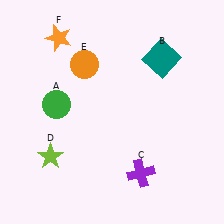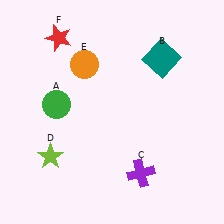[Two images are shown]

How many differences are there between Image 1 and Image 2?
There is 1 difference between the two images.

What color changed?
The star (F) changed from orange in Image 1 to red in Image 2.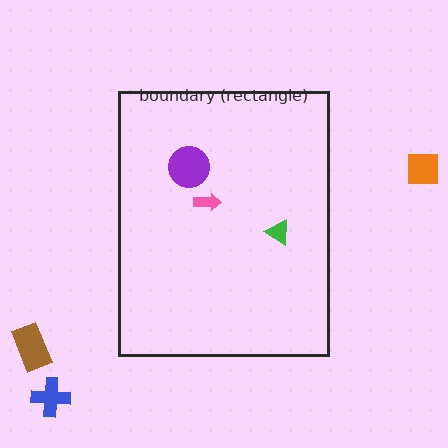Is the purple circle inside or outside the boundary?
Inside.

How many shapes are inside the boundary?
3 inside, 3 outside.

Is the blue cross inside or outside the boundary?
Outside.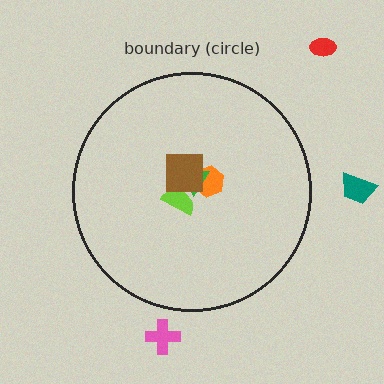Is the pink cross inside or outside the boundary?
Outside.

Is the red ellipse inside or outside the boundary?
Outside.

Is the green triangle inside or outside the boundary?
Inside.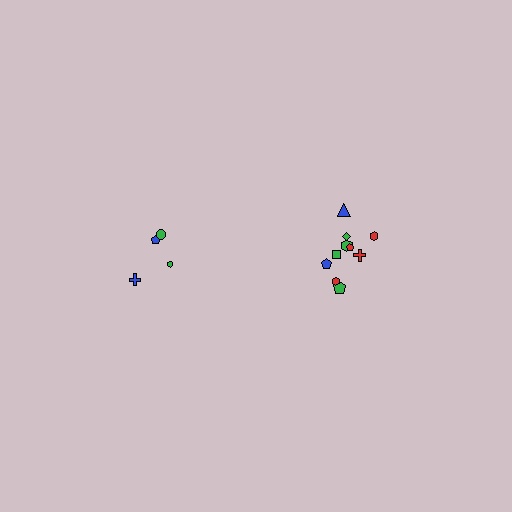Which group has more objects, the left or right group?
The right group.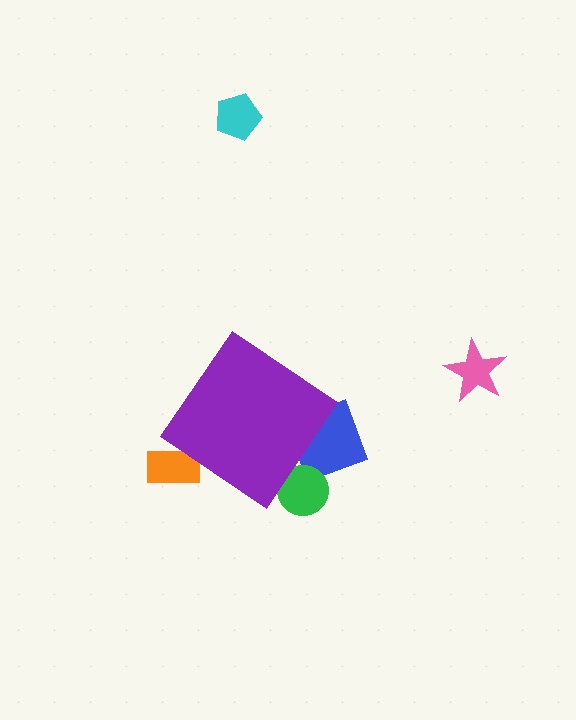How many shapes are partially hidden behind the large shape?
3 shapes are partially hidden.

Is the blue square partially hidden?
Yes, the blue square is partially hidden behind the purple diamond.